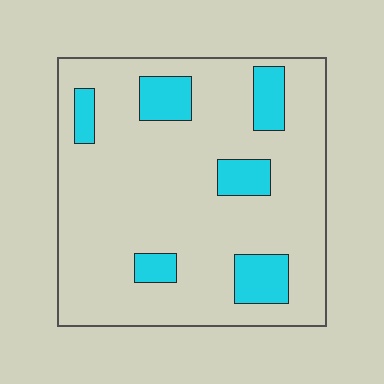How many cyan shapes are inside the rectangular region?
6.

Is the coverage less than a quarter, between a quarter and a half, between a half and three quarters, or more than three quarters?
Less than a quarter.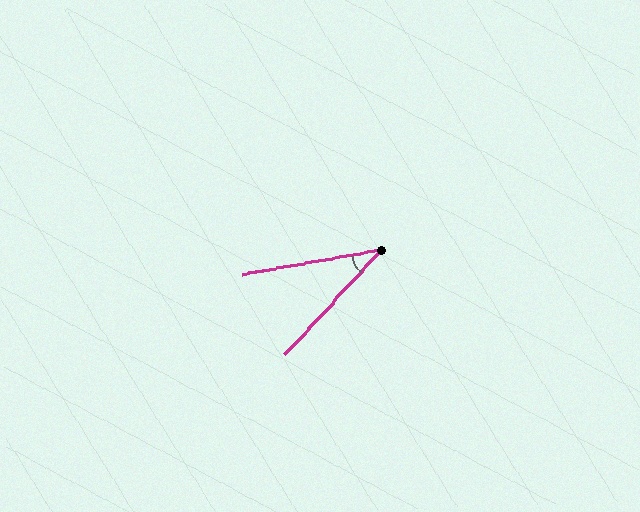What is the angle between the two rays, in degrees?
Approximately 37 degrees.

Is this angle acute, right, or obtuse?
It is acute.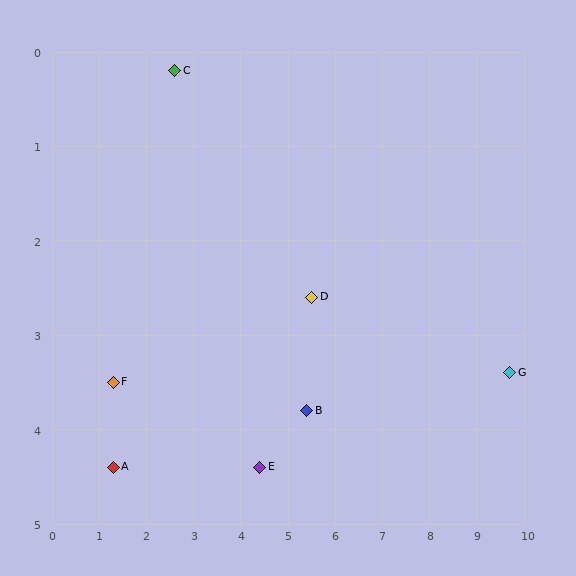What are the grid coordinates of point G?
Point G is at approximately (9.7, 3.4).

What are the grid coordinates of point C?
Point C is at approximately (2.6, 0.2).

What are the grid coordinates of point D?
Point D is at approximately (5.5, 2.6).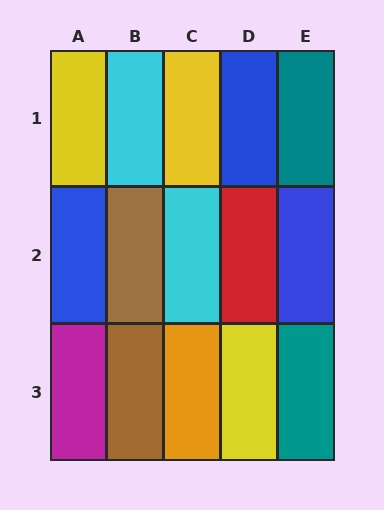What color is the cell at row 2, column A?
Blue.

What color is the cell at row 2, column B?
Brown.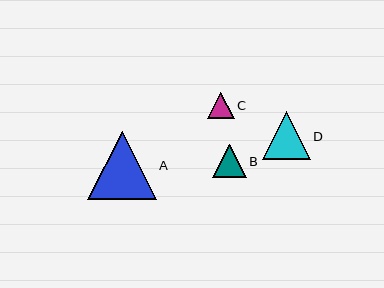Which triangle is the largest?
Triangle A is the largest with a size of approximately 68 pixels.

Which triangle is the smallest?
Triangle C is the smallest with a size of approximately 27 pixels.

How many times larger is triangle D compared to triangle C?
Triangle D is approximately 1.8 times the size of triangle C.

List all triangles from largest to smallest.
From largest to smallest: A, D, B, C.